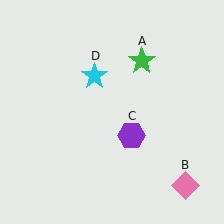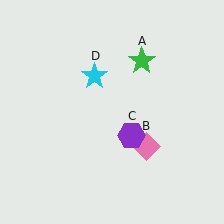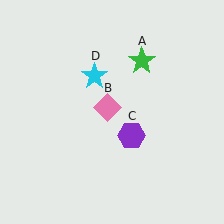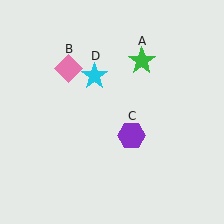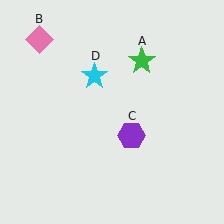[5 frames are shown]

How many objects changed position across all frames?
1 object changed position: pink diamond (object B).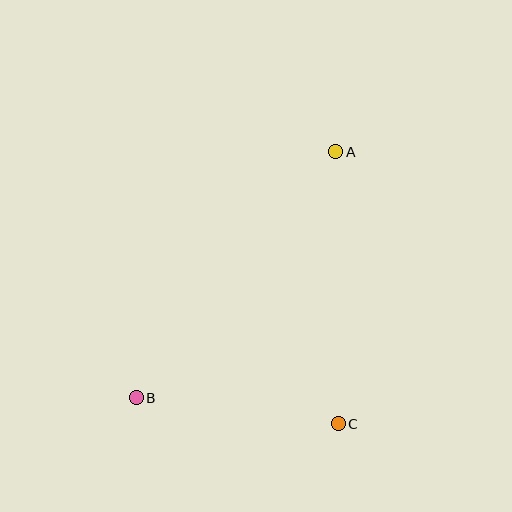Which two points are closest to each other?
Points B and C are closest to each other.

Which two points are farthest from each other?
Points A and B are farthest from each other.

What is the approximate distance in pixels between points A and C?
The distance between A and C is approximately 272 pixels.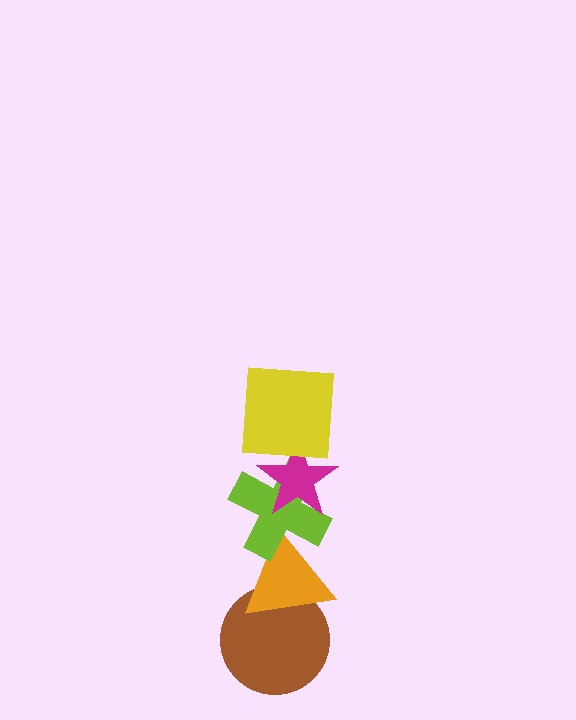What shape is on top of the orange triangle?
The lime cross is on top of the orange triangle.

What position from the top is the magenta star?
The magenta star is 2nd from the top.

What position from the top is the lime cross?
The lime cross is 3rd from the top.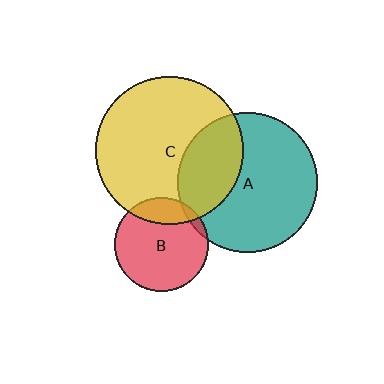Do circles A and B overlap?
Yes.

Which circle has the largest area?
Circle C (yellow).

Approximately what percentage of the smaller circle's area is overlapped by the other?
Approximately 5%.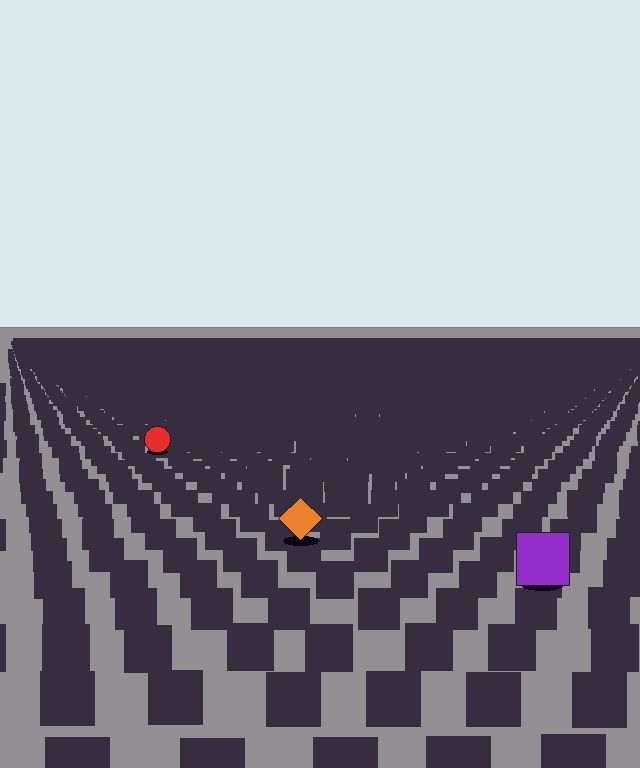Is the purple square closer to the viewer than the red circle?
Yes. The purple square is closer — you can tell from the texture gradient: the ground texture is coarser near it.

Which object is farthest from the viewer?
The red circle is farthest from the viewer. It appears smaller and the ground texture around it is denser.